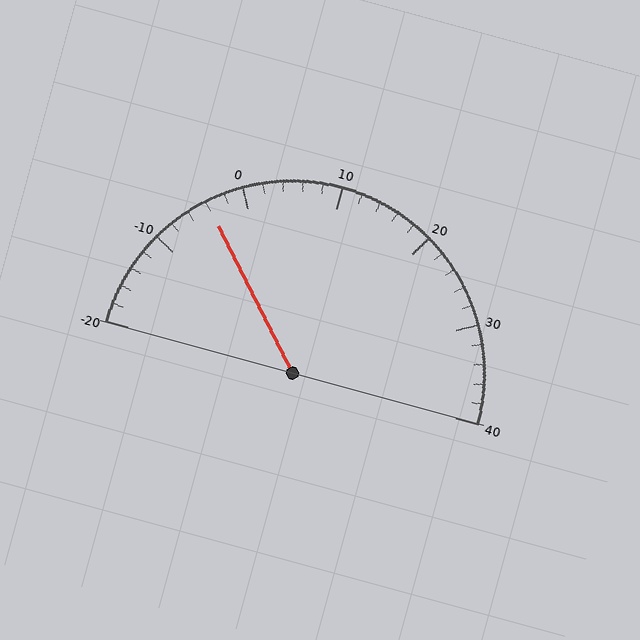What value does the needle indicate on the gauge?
The needle indicates approximately -4.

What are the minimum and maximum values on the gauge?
The gauge ranges from -20 to 40.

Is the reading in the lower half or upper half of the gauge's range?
The reading is in the lower half of the range (-20 to 40).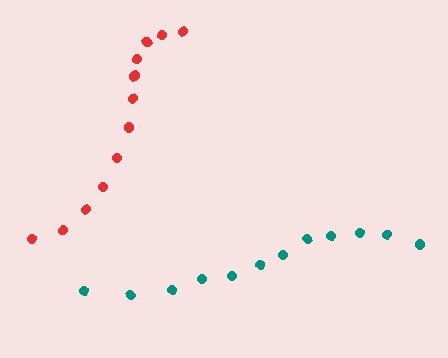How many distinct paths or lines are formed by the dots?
There are 2 distinct paths.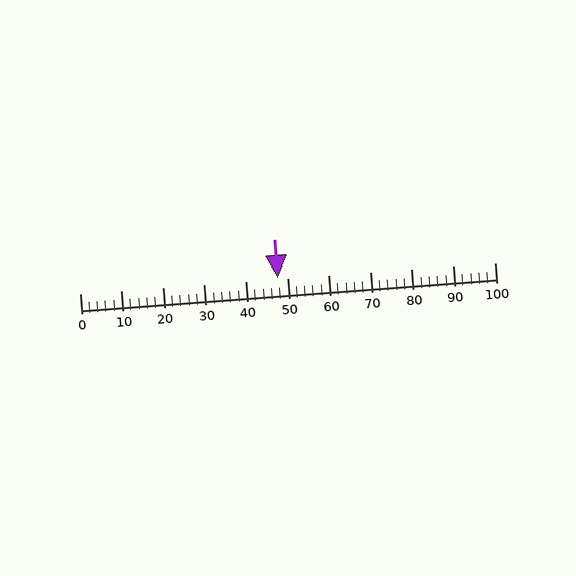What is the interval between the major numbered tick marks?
The major tick marks are spaced 10 units apart.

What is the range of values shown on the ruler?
The ruler shows values from 0 to 100.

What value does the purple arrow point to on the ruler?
The purple arrow points to approximately 48.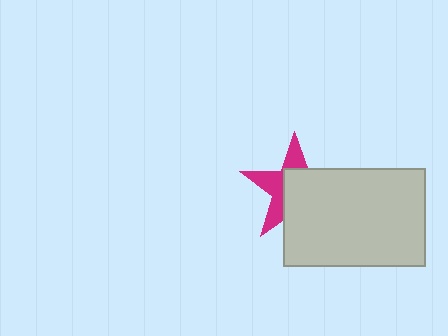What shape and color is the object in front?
The object in front is a light gray rectangle.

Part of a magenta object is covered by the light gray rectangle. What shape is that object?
It is a star.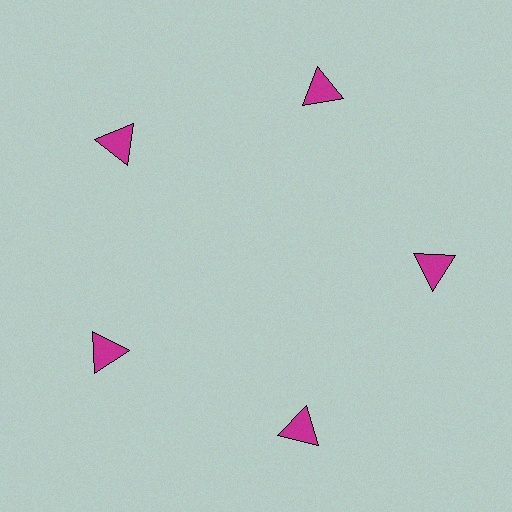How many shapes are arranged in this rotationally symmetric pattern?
There are 5 shapes, arranged in 5 groups of 1.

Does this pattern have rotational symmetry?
Yes, this pattern has 5-fold rotational symmetry. It looks the same after rotating 72 degrees around the center.